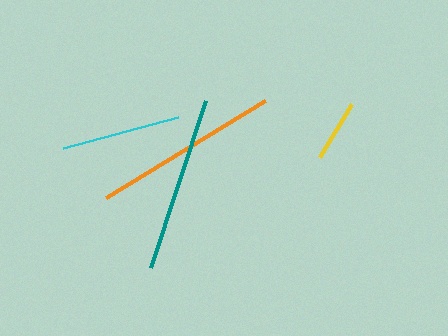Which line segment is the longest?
The orange line is the longest at approximately 186 pixels.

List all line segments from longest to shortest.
From longest to shortest: orange, teal, cyan, yellow.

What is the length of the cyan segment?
The cyan segment is approximately 118 pixels long.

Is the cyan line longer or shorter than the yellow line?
The cyan line is longer than the yellow line.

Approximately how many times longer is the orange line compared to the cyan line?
The orange line is approximately 1.6 times the length of the cyan line.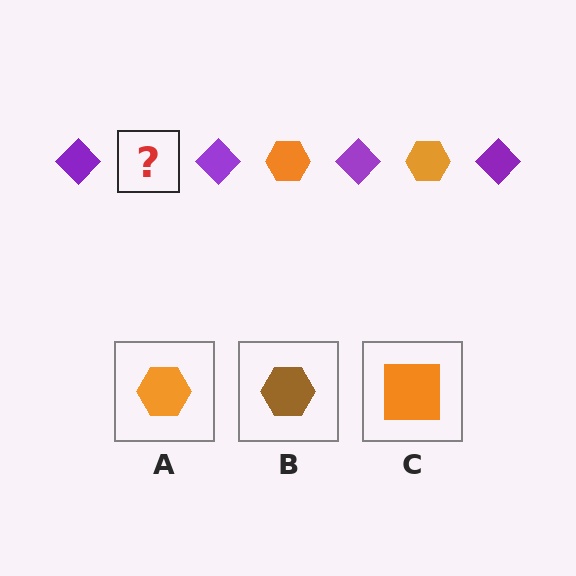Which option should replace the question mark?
Option A.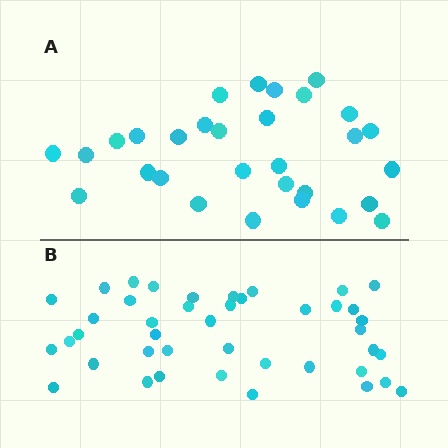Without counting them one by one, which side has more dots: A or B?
Region B (the bottom region) has more dots.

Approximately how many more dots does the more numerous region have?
Region B has roughly 12 or so more dots than region A.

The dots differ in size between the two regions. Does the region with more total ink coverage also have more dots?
No. Region A has more total ink coverage because its dots are larger, but region B actually contains more individual dots. Total area can be misleading — the number of items is what matters here.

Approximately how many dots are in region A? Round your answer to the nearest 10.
About 30 dots.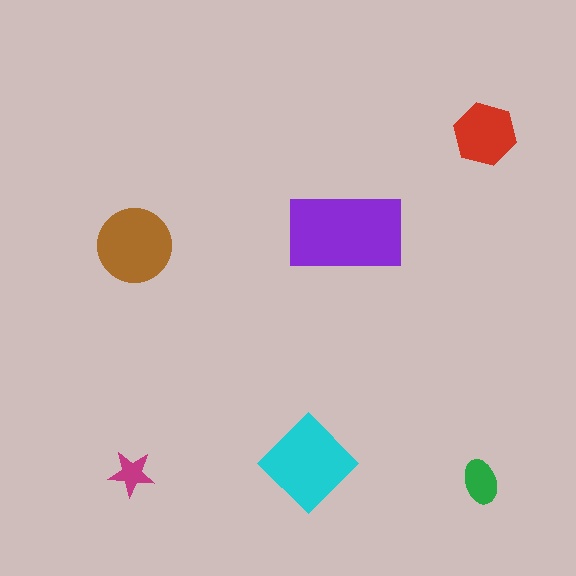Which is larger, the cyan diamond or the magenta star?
The cyan diamond.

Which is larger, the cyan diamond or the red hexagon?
The cyan diamond.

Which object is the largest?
The purple rectangle.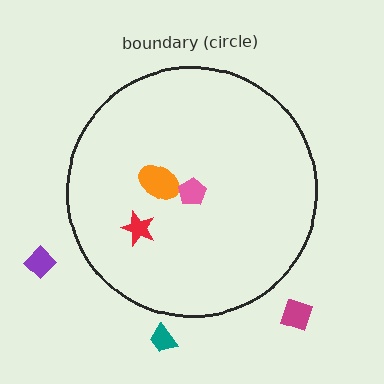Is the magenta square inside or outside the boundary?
Outside.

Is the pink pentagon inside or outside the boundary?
Inside.